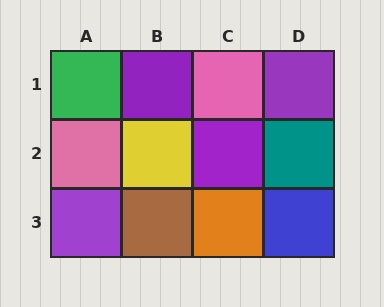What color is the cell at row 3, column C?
Orange.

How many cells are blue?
1 cell is blue.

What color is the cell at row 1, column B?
Purple.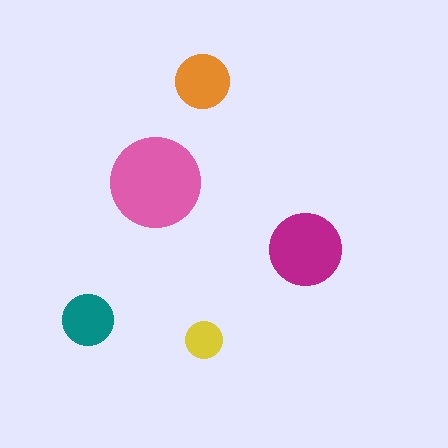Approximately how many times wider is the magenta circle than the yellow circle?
About 2 times wider.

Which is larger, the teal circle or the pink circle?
The pink one.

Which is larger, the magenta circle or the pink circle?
The pink one.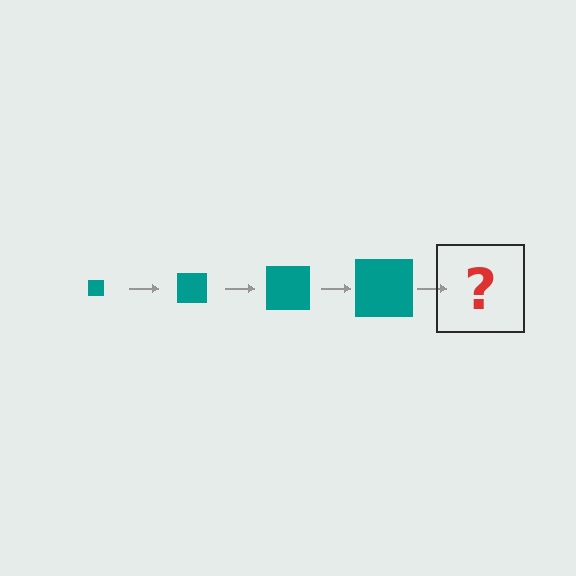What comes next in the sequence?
The next element should be a teal square, larger than the previous one.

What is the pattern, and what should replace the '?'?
The pattern is that the square gets progressively larger each step. The '?' should be a teal square, larger than the previous one.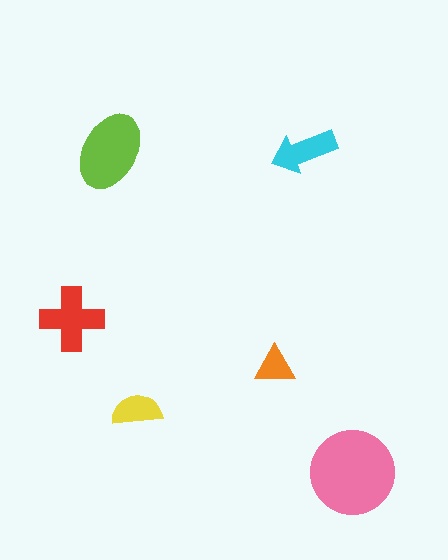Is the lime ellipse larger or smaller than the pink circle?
Smaller.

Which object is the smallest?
The orange triangle.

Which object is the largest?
The pink circle.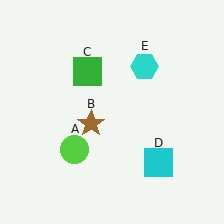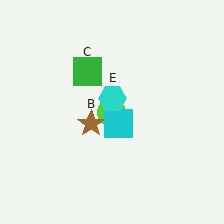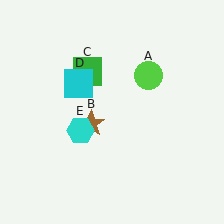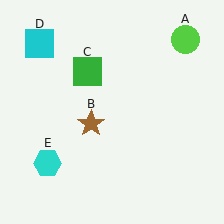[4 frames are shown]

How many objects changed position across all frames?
3 objects changed position: lime circle (object A), cyan square (object D), cyan hexagon (object E).